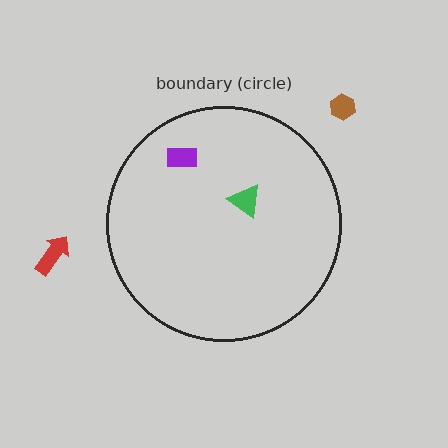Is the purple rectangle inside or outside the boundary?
Inside.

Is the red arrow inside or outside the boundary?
Outside.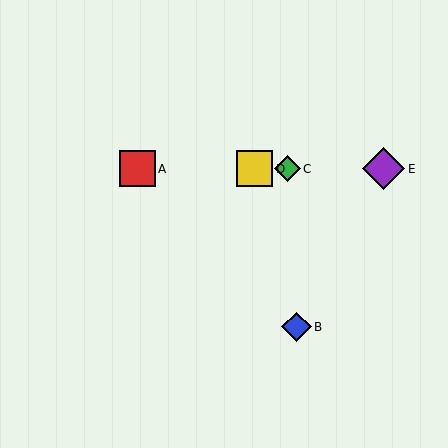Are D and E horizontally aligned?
Yes, both are at y≈169.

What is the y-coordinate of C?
Object C is at y≈169.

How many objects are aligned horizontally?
4 objects (A, C, D, E) are aligned horizontally.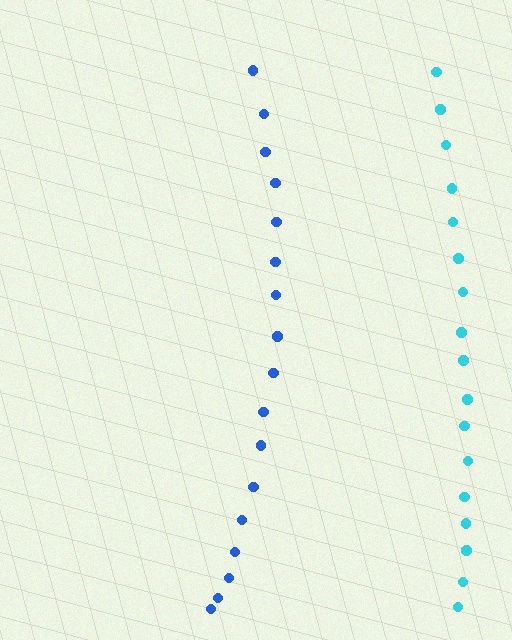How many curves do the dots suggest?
There are 2 distinct paths.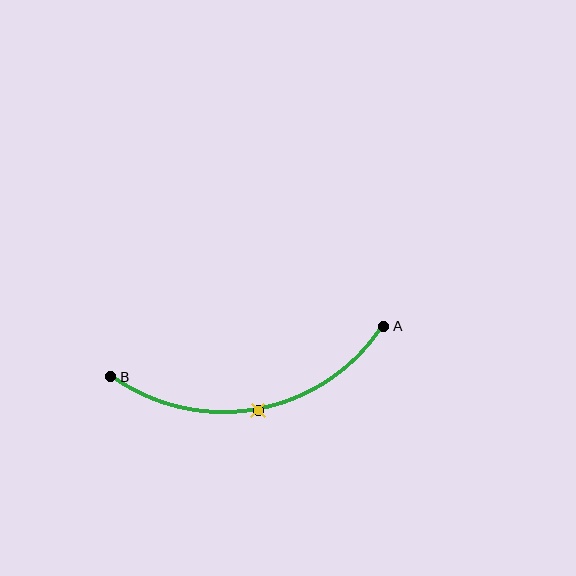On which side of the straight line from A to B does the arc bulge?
The arc bulges below the straight line connecting A and B.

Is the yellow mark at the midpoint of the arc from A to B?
Yes. The yellow mark lies on the arc at equal arc-length from both A and B — it is the arc midpoint.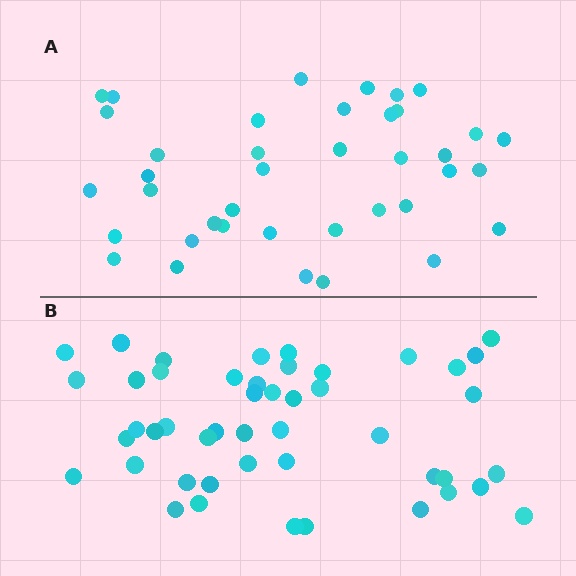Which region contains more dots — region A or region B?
Region B (the bottom region) has more dots.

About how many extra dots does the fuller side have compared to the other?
Region B has roughly 8 or so more dots than region A.